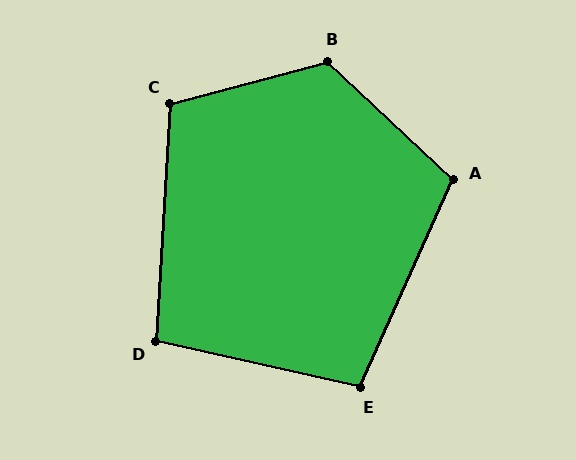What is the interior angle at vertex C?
Approximately 109 degrees (obtuse).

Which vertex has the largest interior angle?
B, at approximately 122 degrees.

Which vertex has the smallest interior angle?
D, at approximately 99 degrees.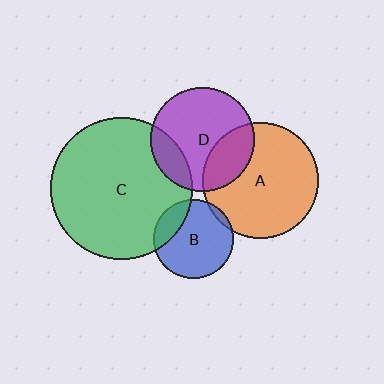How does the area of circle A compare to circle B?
Approximately 2.1 times.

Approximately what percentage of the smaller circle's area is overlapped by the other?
Approximately 5%.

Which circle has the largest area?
Circle C (green).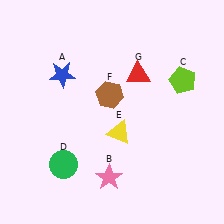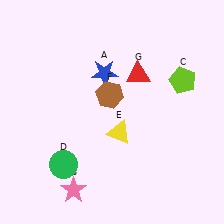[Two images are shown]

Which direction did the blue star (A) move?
The blue star (A) moved right.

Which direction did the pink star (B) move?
The pink star (B) moved left.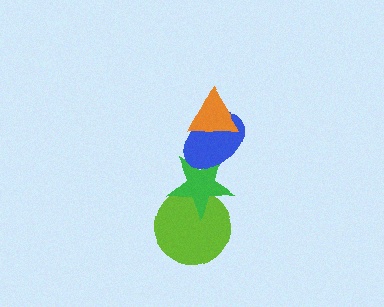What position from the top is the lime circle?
The lime circle is 4th from the top.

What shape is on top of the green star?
The blue ellipse is on top of the green star.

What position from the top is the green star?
The green star is 3rd from the top.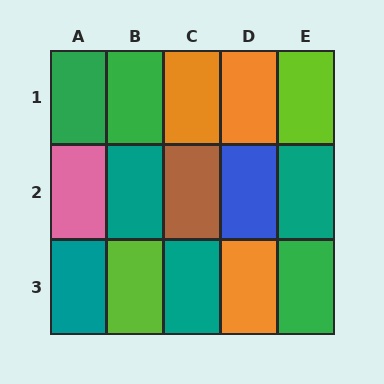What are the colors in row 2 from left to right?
Pink, teal, brown, blue, teal.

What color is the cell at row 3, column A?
Teal.